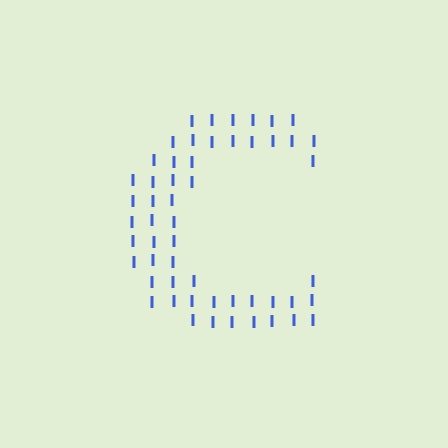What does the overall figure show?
The overall figure shows the letter C.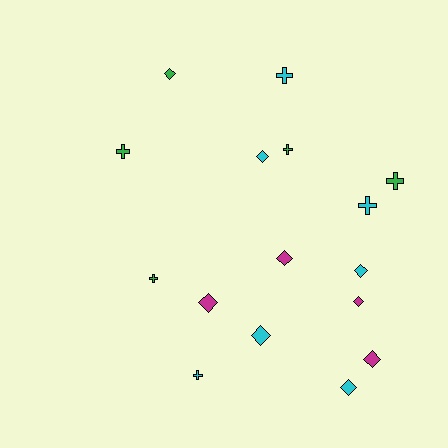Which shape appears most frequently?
Diamond, with 9 objects.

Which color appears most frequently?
Cyan, with 7 objects.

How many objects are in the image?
There are 16 objects.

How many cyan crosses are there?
There are 3 cyan crosses.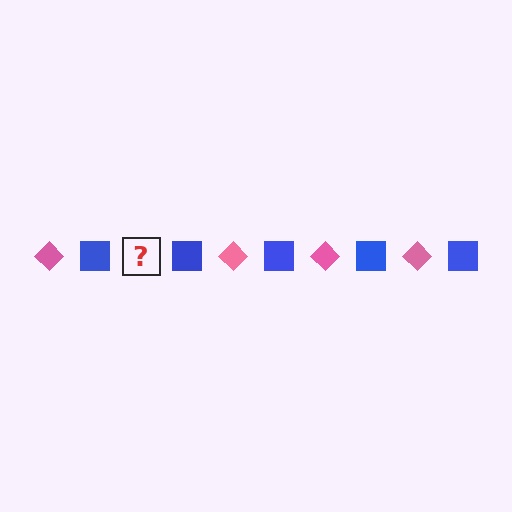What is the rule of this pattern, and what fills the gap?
The rule is that the pattern alternates between pink diamond and blue square. The gap should be filled with a pink diamond.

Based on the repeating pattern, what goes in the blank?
The blank should be a pink diamond.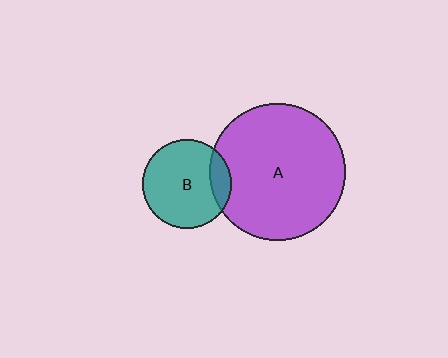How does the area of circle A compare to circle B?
Approximately 2.4 times.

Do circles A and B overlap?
Yes.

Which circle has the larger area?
Circle A (purple).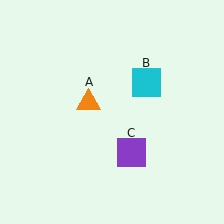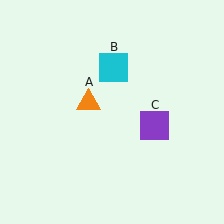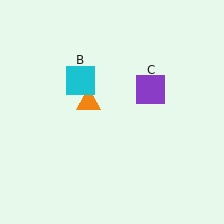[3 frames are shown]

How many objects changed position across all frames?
2 objects changed position: cyan square (object B), purple square (object C).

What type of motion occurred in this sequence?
The cyan square (object B), purple square (object C) rotated counterclockwise around the center of the scene.